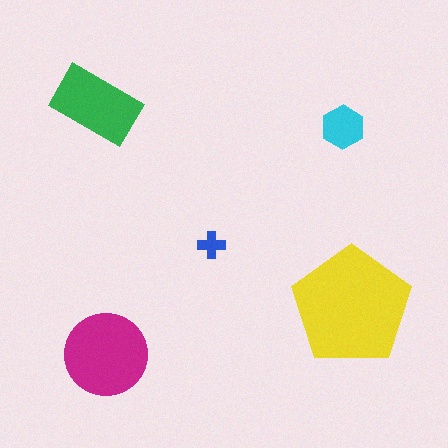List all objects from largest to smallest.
The yellow pentagon, the magenta circle, the green rectangle, the cyan hexagon, the blue cross.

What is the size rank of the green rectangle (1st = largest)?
3rd.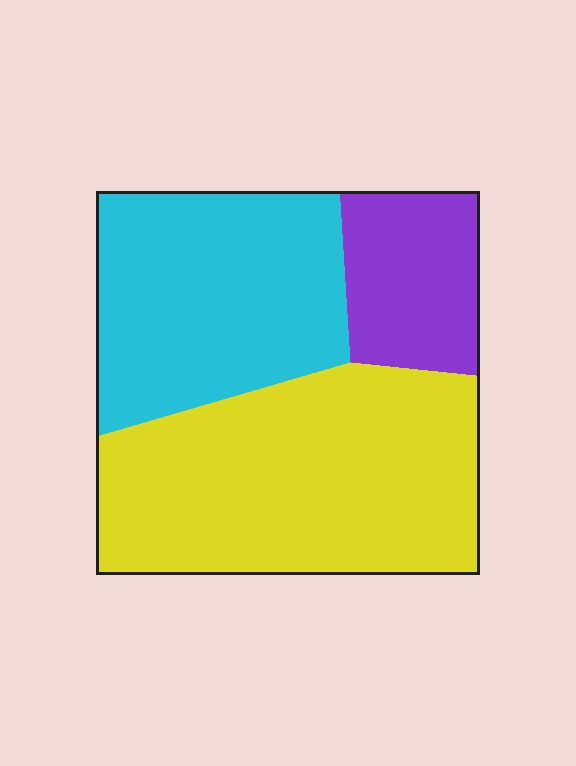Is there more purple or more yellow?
Yellow.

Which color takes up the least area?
Purple, at roughly 15%.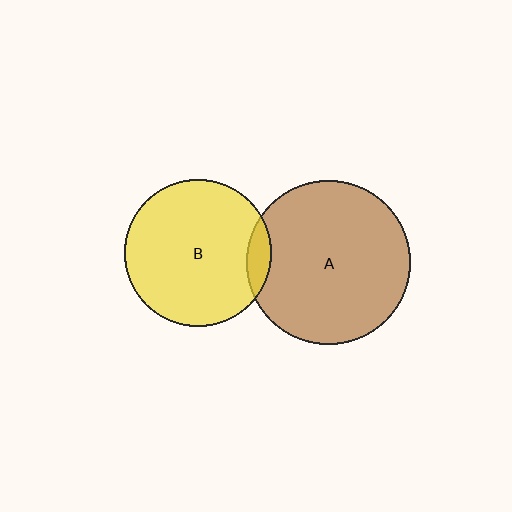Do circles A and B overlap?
Yes.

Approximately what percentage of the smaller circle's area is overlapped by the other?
Approximately 10%.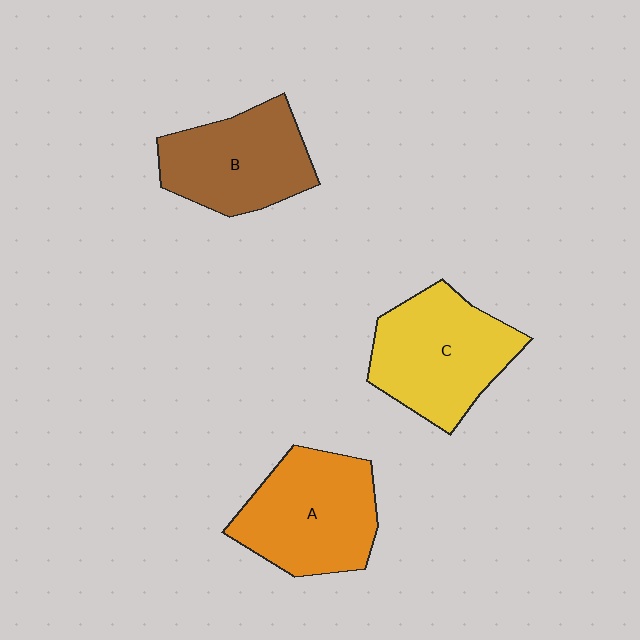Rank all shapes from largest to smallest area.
From largest to smallest: C (yellow), A (orange), B (brown).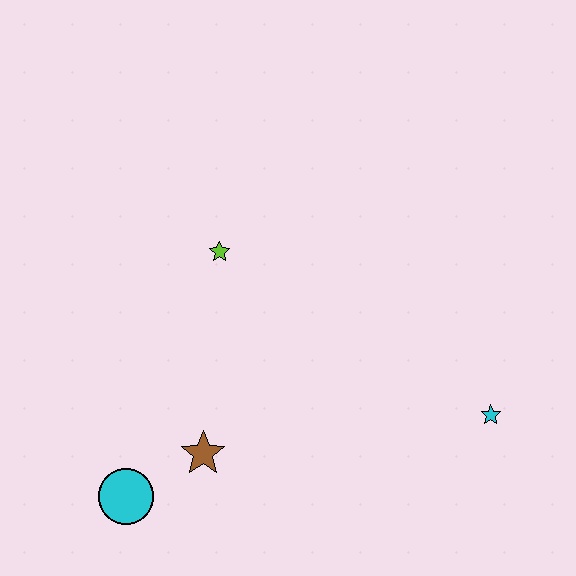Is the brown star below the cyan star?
Yes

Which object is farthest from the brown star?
The cyan star is farthest from the brown star.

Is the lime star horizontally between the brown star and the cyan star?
Yes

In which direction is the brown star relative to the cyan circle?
The brown star is to the right of the cyan circle.